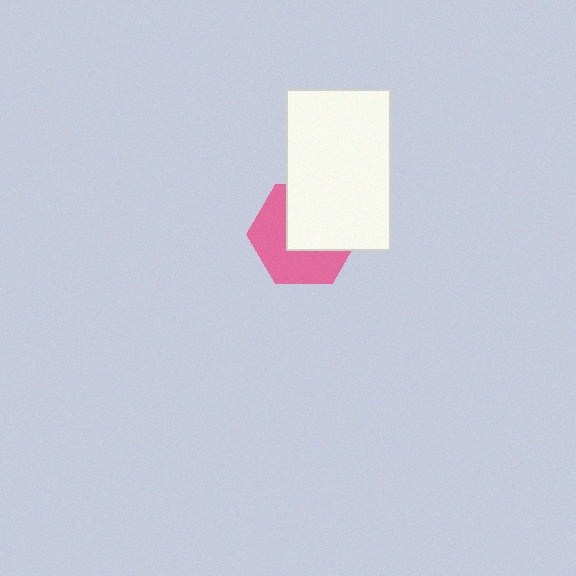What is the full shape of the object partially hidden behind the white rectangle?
The partially hidden object is a pink hexagon.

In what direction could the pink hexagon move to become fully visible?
The pink hexagon could move toward the lower-left. That would shift it out from behind the white rectangle entirely.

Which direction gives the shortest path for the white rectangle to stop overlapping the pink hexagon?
Moving toward the upper-right gives the shortest separation.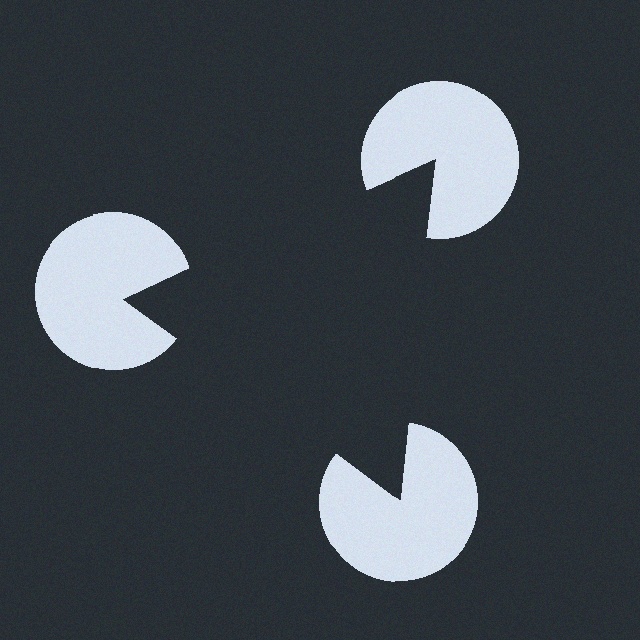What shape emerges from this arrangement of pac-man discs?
An illusory triangle — its edges are inferred from the aligned wedge cuts in the pac-man discs, not physically drawn.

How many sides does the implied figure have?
3 sides.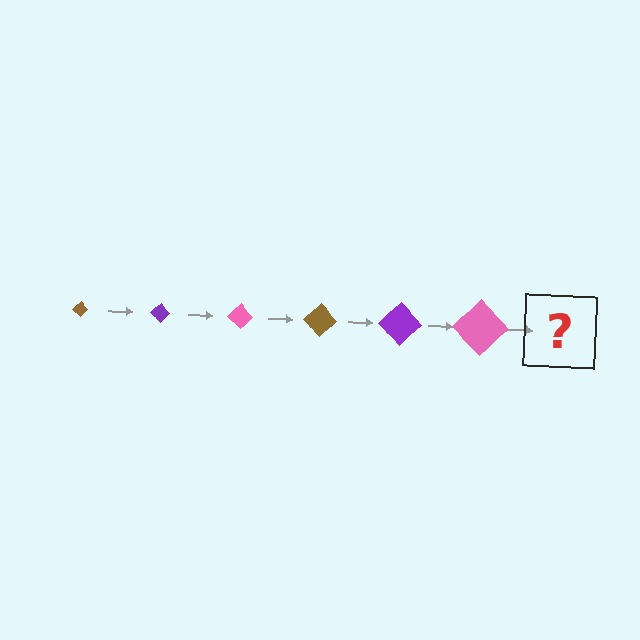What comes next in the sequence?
The next element should be a brown diamond, larger than the previous one.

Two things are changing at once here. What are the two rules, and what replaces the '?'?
The two rules are that the diamond grows larger each step and the color cycles through brown, purple, and pink. The '?' should be a brown diamond, larger than the previous one.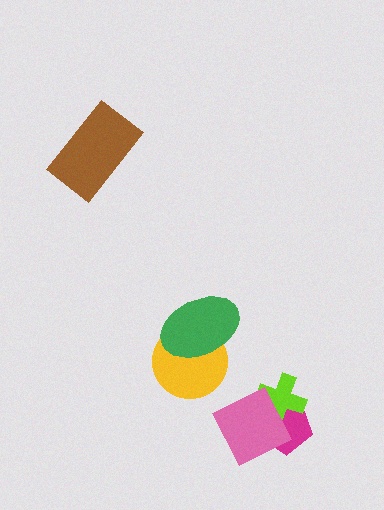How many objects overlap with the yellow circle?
1 object overlaps with the yellow circle.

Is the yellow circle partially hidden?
Yes, it is partially covered by another shape.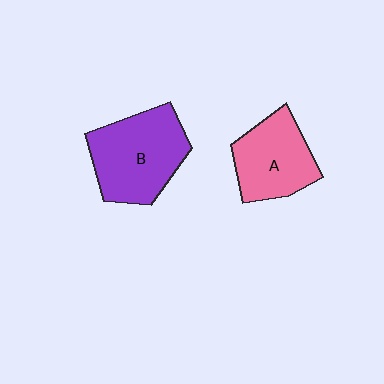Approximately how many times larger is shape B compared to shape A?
Approximately 1.3 times.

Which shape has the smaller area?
Shape A (pink).